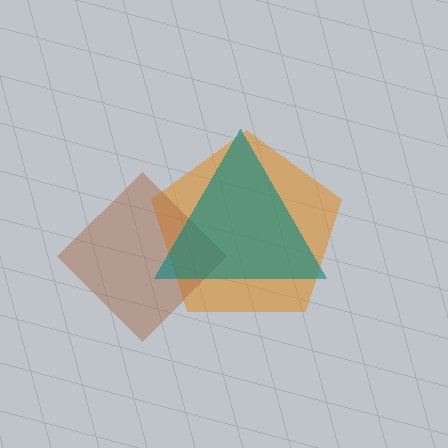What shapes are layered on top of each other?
The layered shapes are: an orange pentagon, a brown diamond, a teal triangle.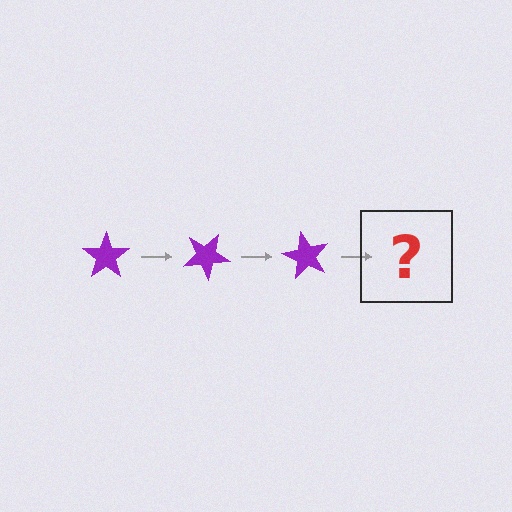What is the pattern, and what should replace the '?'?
The pattern is that the star rotates 30 degrees each step. The '?' should be a purple star rotated 90 degrees.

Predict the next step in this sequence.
The next step is a purple star rotated 90 degrees.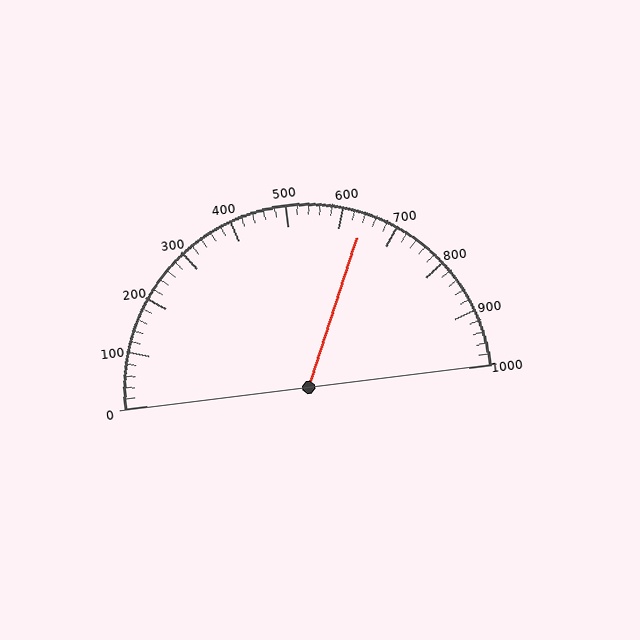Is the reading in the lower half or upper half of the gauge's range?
The reading is in the upper half of the range (0 to 1000).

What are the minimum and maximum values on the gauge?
The gauge ranges from 0 to 1000.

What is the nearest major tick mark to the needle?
The nearest major tick mark is 600.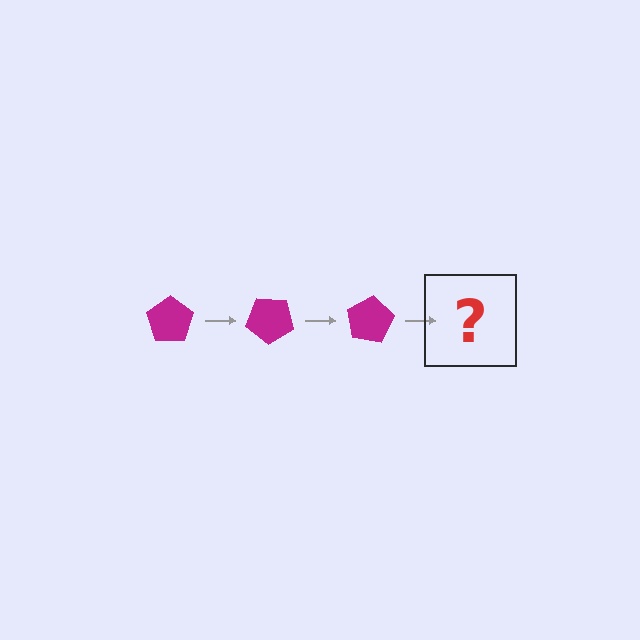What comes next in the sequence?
The next element should be a magenta pentagon rotated 120 degrees.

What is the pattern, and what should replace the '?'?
The pattern is that the pentagon rotates 40 degrees each step. The '?' should be a magenta pentagon rotated 120 degrees.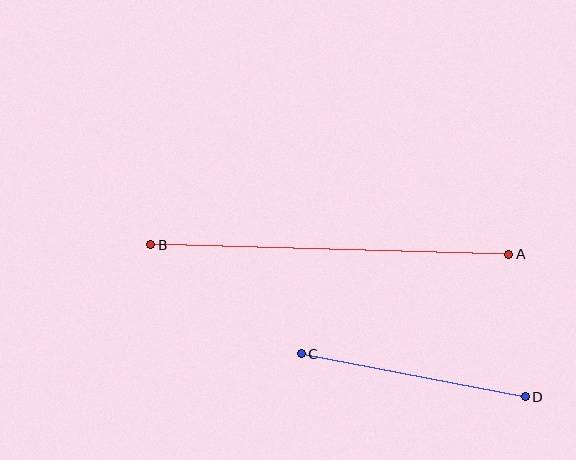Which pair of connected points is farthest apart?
Points A and B are farthest apart.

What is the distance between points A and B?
The distance is approximately 358 pixels.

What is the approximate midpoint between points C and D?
The midpoint is at approximately (413, 375) pixels.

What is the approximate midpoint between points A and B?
The midpoint is at approximately (330, 250) pixels.